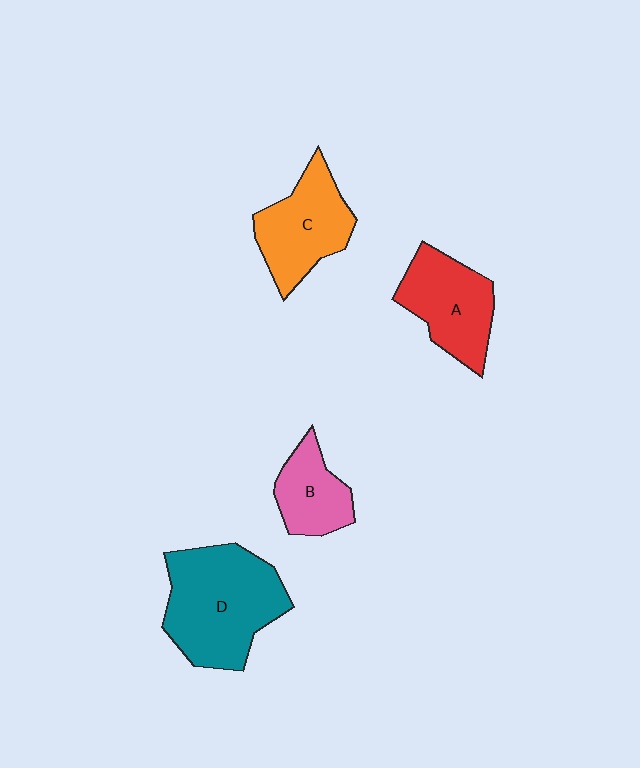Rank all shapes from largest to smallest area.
From largest to smallest: D (teal), C (orange), A (red), B (pink).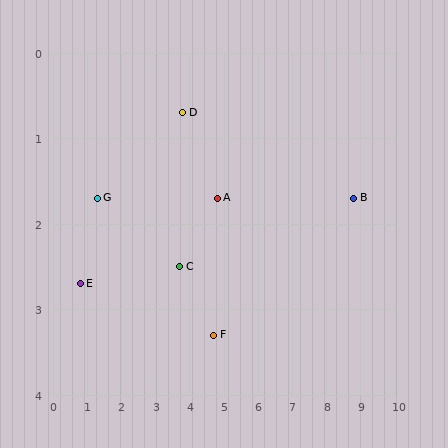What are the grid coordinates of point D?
Point D is at approximately (3.8, 0.7).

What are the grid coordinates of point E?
Point E is at approximately (0.8, 2.7).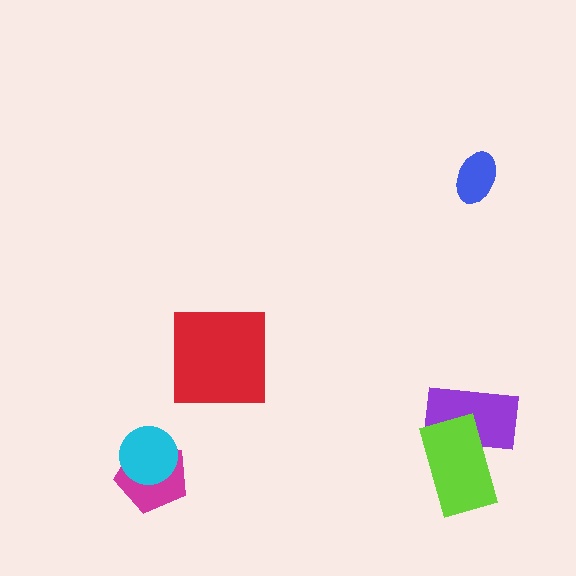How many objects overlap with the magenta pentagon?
1 object overlaps with the magenta pentagon.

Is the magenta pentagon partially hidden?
Yes, it is partially covered by another shape.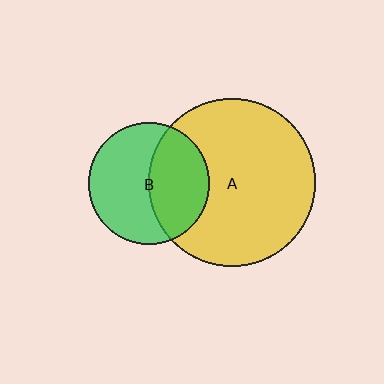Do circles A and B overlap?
Yes.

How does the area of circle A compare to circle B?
Approximately 1.9 times.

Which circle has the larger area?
Circle A (yellow).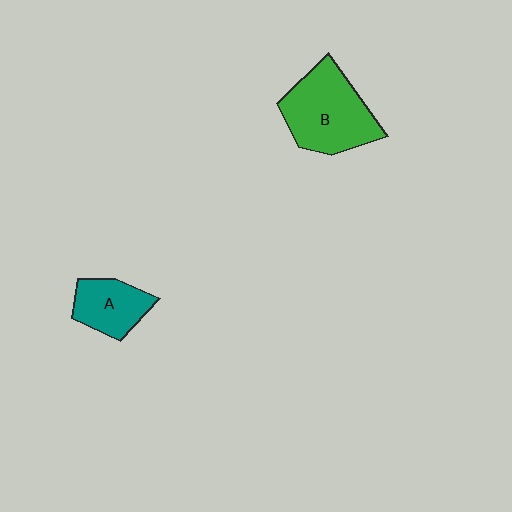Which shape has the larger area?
Shape B (green).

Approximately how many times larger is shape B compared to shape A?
Approximately 1.8 times.